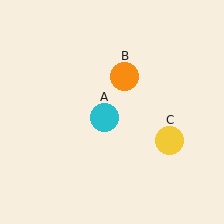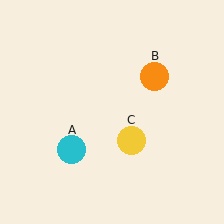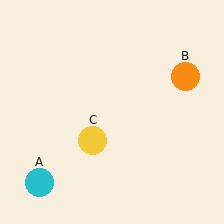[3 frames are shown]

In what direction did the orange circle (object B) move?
The orange circle (object B) moved right.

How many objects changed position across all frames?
3 objects changed position: cyan circle (object A), orange circle (object B), yellow circle (object C).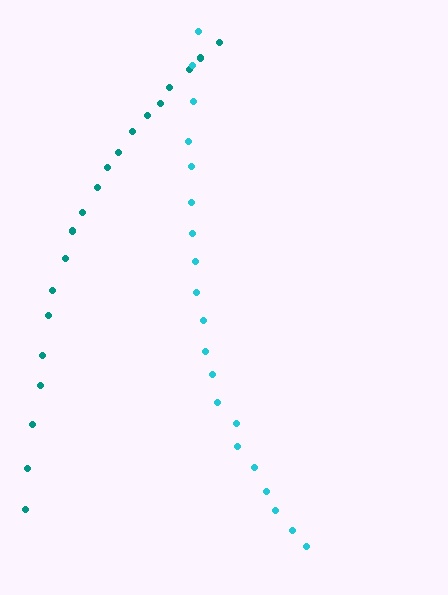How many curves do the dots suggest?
There are 2 distinct paths.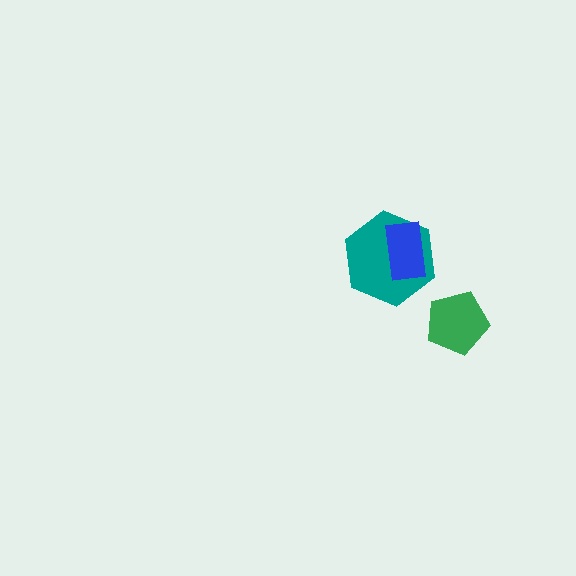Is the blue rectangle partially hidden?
No, no other shape covers it.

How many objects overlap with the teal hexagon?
1 object overlaps with the teal hexagon.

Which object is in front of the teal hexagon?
The blue rectangle is in front of the teal hexagon.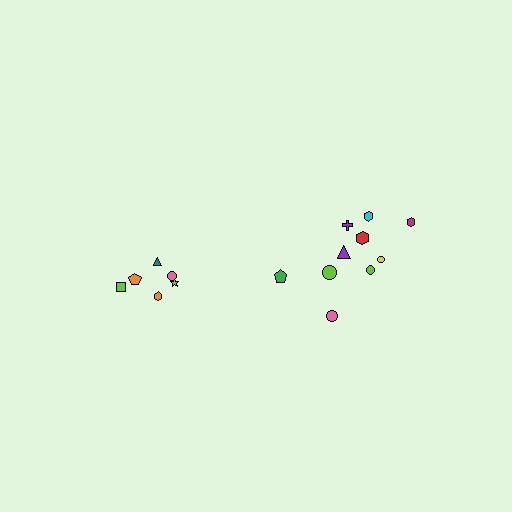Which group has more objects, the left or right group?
The right group.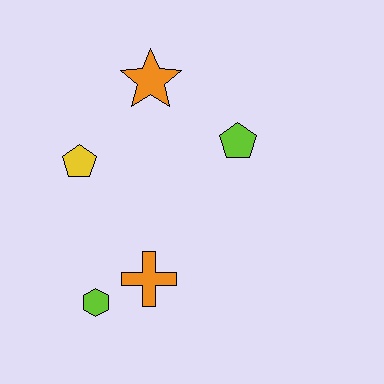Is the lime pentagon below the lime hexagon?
No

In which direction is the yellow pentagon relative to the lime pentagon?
The yellow pentagon is to the left of the lime pentagon.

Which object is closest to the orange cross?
The lime hexagon is closest to the orange cross.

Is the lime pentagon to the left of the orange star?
No